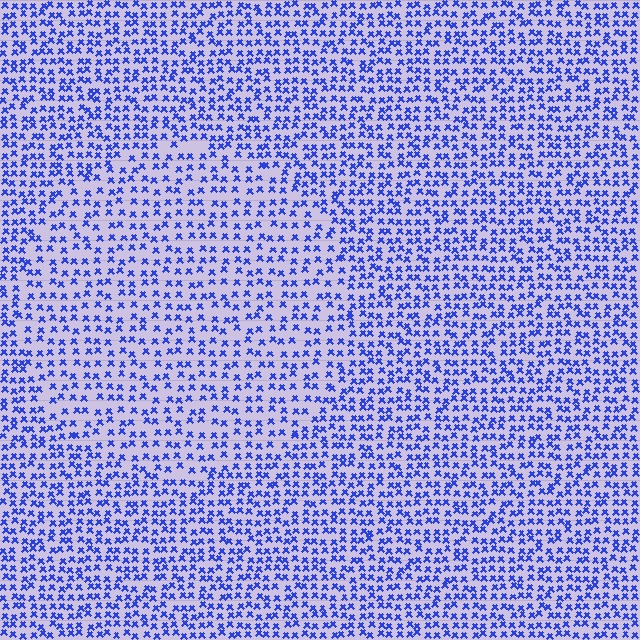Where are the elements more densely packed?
The elements are more densely packed outside the circle boundary.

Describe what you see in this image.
The image contains small blue elements arranged at two different densities. A circle-shaped region is visible where the elements are less densely packed than the surrounding area.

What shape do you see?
I see a circle.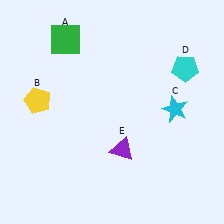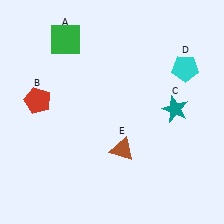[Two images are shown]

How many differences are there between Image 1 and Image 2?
There are 3 differences between the two images.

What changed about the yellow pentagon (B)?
In Image 1, B is yellow. In Image 2, it changed to red.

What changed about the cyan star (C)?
In Image 1, C is cyan. In Image 2, it changed to teal.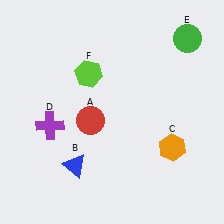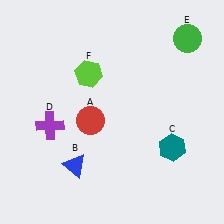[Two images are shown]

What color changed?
The hexagon (C) changed from orange in Image 1 to teal in Image 2.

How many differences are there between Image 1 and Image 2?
There is 1 difference between the two images.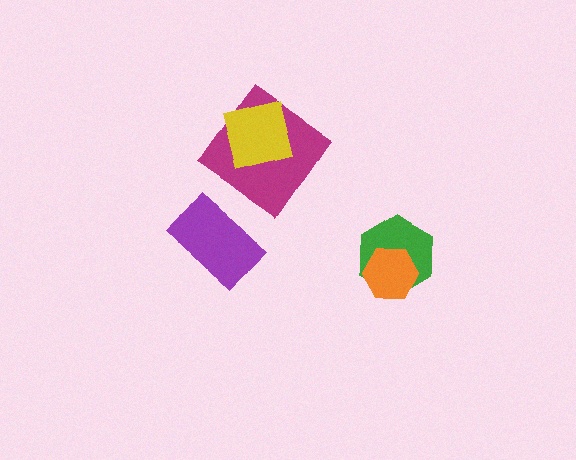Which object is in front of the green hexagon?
The orange hexagon is in front of the green hexagon.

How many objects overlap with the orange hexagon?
1 object overlaps with the orange hexagon.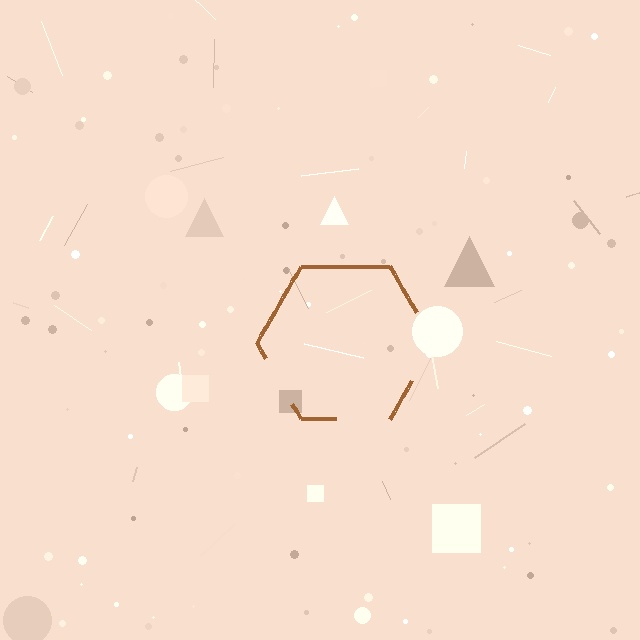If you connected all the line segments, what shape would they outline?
They would outline a hexagon.